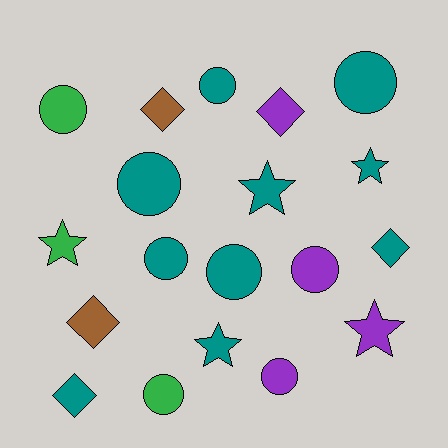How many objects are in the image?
There are 19 objects.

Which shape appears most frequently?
Circle, with 9 objects.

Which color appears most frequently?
Teal, with 10 objects.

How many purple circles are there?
There are 2 purple circles.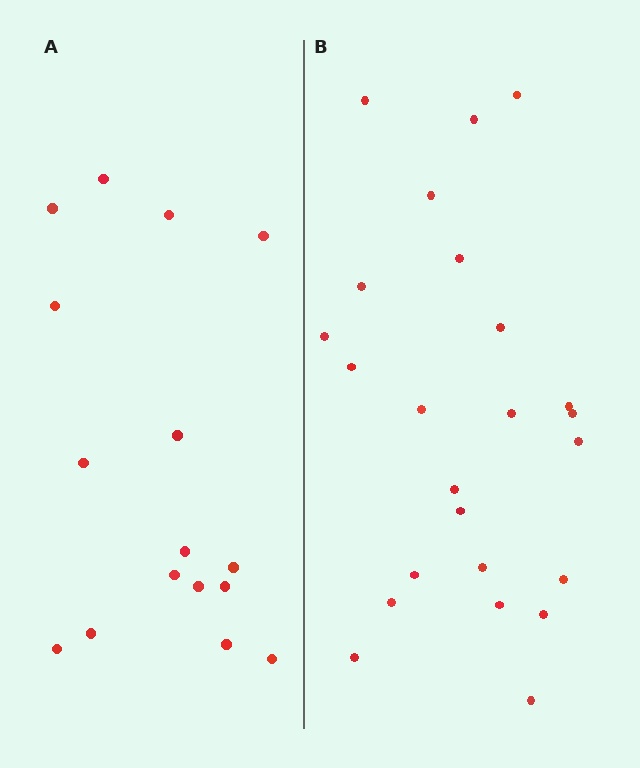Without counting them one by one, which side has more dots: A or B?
Region B (the right region) has more dots.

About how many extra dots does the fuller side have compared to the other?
Region B has roughly 8 or so more dots than region A.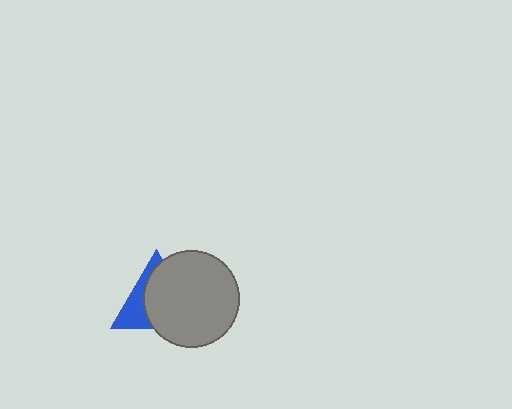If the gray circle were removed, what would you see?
You would see the complete blue triangle.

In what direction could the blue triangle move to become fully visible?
The blue triangle could move left. That would shift it out from behind the gray circle entirely.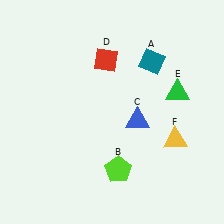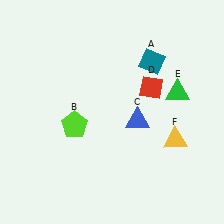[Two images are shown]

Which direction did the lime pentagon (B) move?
The lime pentagon (B) moved up.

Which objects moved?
The objects that moved are: the lime pentagon (B), the red diamond (D).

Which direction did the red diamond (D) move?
The red diamond (D) moved right.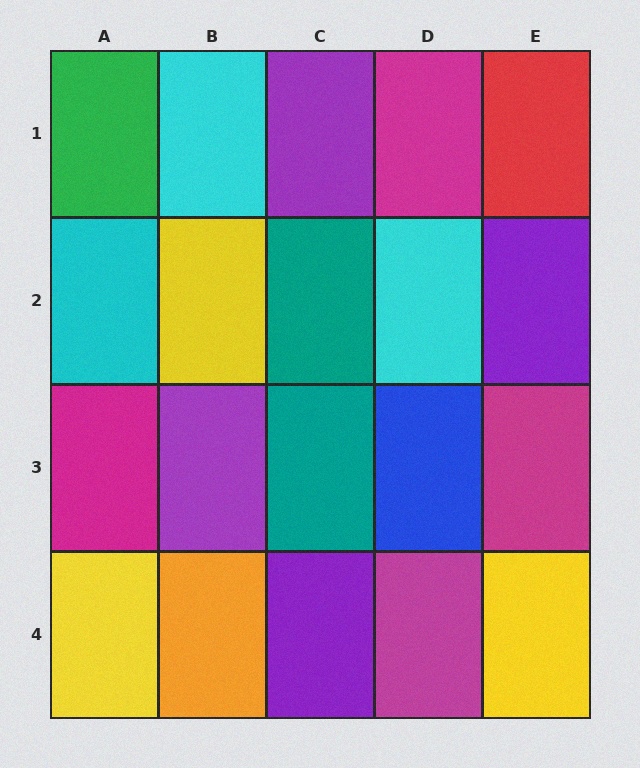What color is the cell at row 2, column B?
Yellow.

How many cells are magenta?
4 cells are magenta.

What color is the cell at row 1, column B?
Cyan.